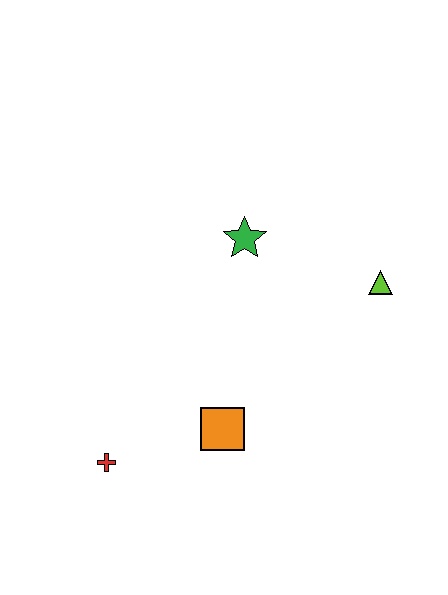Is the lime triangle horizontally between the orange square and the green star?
No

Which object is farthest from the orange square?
The lime triangle is farthest from the orange square.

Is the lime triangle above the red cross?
Yes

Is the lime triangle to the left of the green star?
No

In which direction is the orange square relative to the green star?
The orange square is below the green star.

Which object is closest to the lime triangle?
The green star is closest to the lime triangle.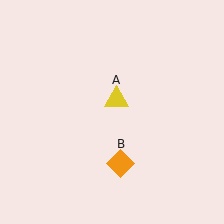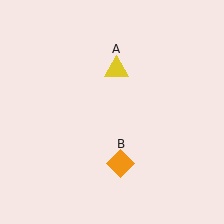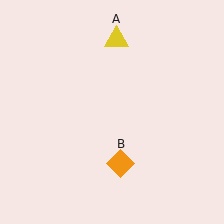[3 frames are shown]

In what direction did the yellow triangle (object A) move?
The yellow triangle (object A) moved up.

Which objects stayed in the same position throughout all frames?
Orange diamond (object B) remained stationary.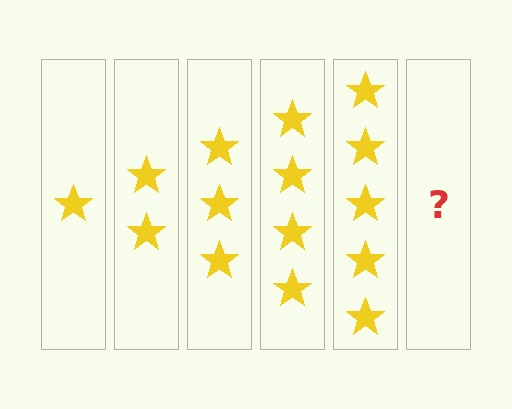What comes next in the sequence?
The next element should be 6 stars.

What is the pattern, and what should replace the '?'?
The pattern is that each step adds one more star. The '?' should be 6 stars.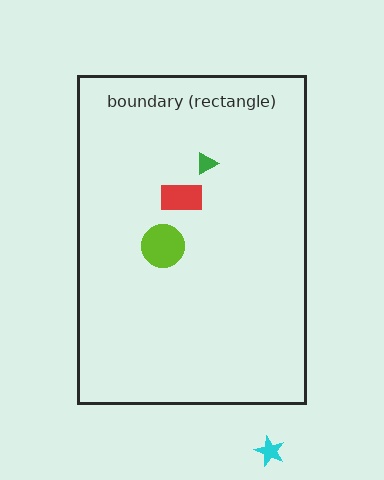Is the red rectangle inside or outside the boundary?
Inside.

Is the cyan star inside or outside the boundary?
Outside.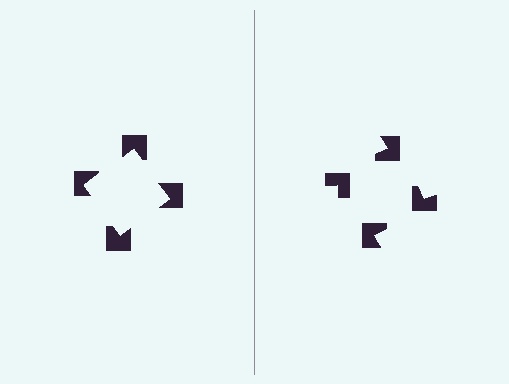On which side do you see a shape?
An illusory square appears on the left side. On the right side the wedge cuts are rotated, so no coherent shape forms.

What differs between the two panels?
The notched squares are positioned identically on both sides; only the wedge orientations differ. On the left they align to a square; on the right they are misaligned.